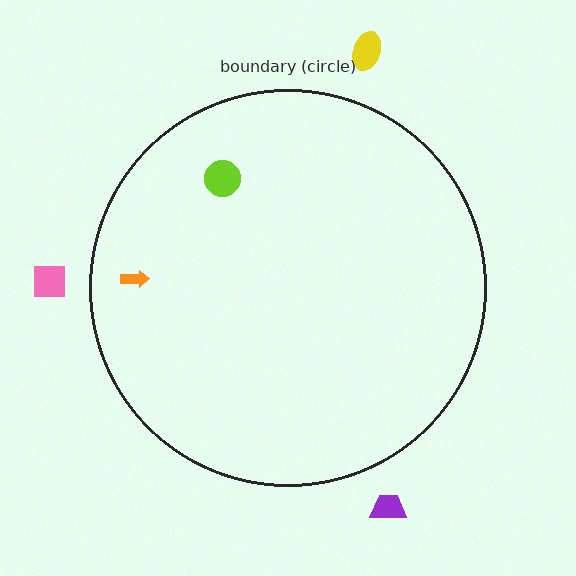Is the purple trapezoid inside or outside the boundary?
Outside.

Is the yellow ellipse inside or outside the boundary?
Outside.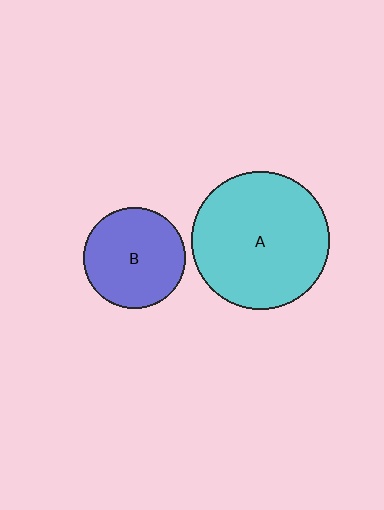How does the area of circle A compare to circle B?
Approximately 1.9 times.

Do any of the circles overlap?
No, none of the circles overlap.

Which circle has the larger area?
Circle A (cyan).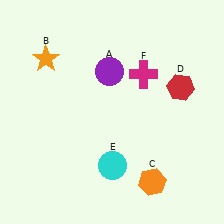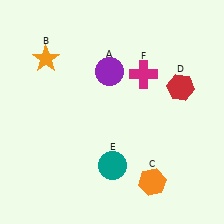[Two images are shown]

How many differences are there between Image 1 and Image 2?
There is 1 difference between the two images.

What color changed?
The circle (E) changed from cyan in Image 1 to teal in Image 2.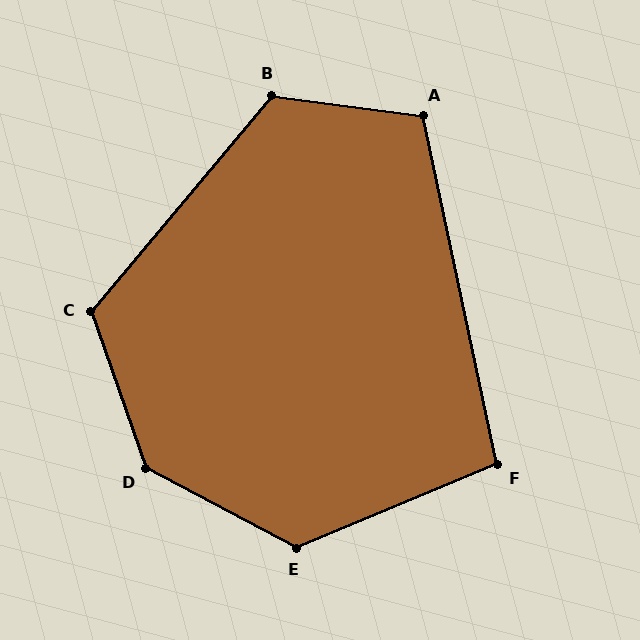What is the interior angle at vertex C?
Approximately 121 degrees (obtuse).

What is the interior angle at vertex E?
Approximately 130 degrees (obtuse).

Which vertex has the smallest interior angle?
F, at approximately 101 degrees.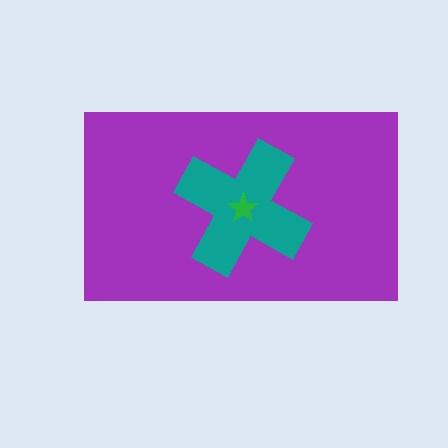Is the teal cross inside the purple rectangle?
Yes.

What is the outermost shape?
The purple rectangle.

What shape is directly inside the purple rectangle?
The teal cross.